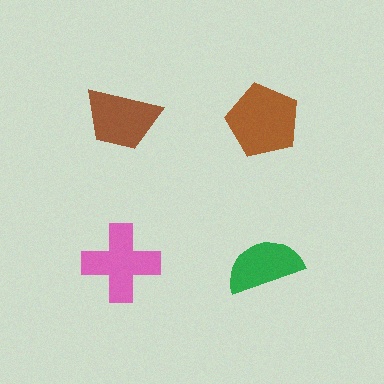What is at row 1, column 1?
A brown trapezoid.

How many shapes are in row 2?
2 shapes.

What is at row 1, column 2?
A brown pentagon.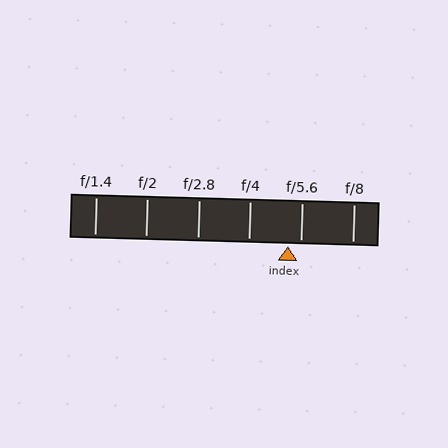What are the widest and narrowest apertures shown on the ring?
The widest aperture shown is f/1.4 and the narrowest is f/8.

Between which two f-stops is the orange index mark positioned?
The index mark is between f/4 and f/5.6.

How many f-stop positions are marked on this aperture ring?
There are 6 f-stop positions marked.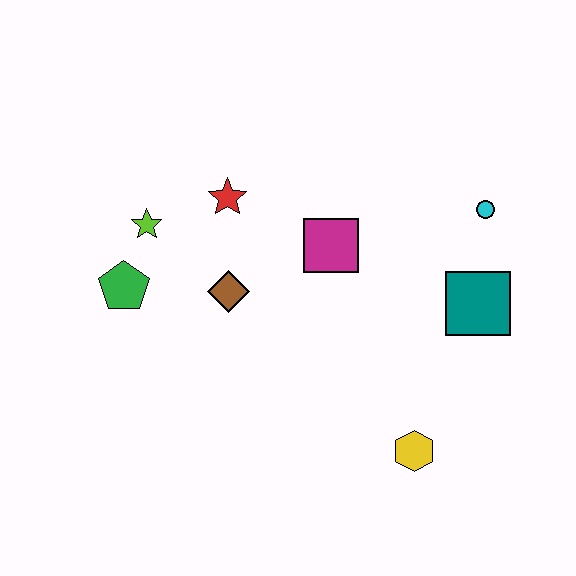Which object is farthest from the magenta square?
The yellow hexagon is farthest from the magenta square.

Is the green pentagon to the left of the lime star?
Yes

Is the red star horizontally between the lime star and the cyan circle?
Yes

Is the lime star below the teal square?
No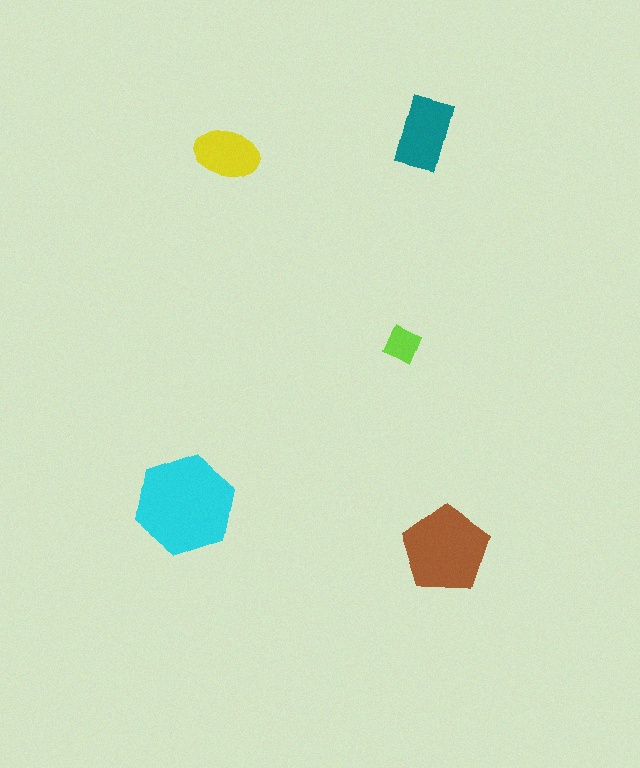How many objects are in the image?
There are 5 objects in the image.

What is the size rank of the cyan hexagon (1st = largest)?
1st.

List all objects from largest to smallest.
The cyan hexagon, the brown pentagon, the teal rectangle, the yellow ellipse, the lime square.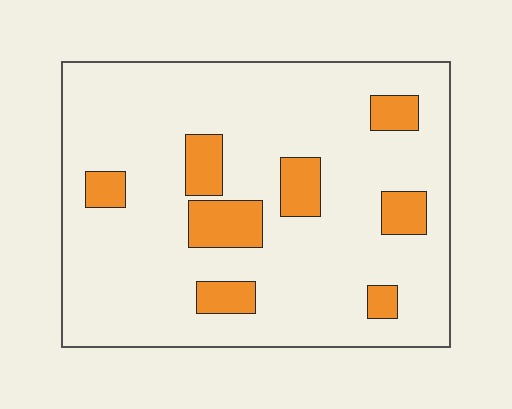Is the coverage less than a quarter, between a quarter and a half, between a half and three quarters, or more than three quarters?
Less than a quarter.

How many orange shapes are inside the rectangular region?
8.